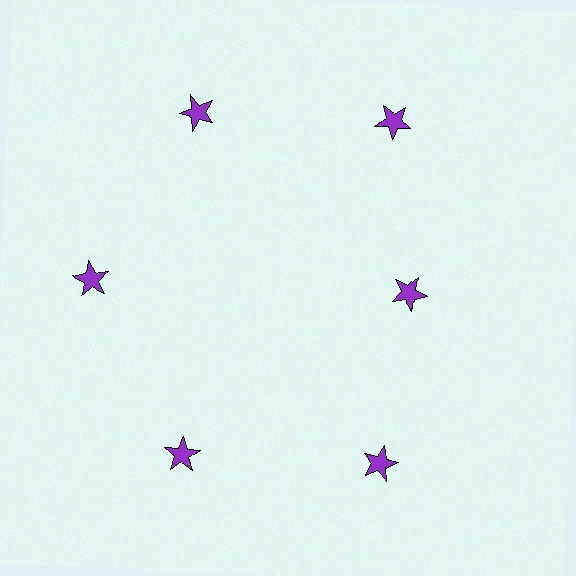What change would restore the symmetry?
The symmetry would be restored by moving it outward, back onto the ring so that all 6 stars sit at equal angles and equal distance from the center.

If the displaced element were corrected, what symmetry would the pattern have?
It would have 6-fold rotational symmetry — the pattern would map onto itself every 60 degrees.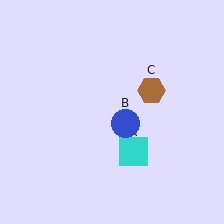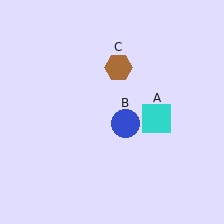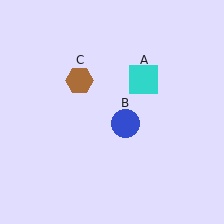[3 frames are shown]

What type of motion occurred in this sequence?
The cyan square (object A), brown hexagon (object C) rotated counterclockwise around the center of the scene.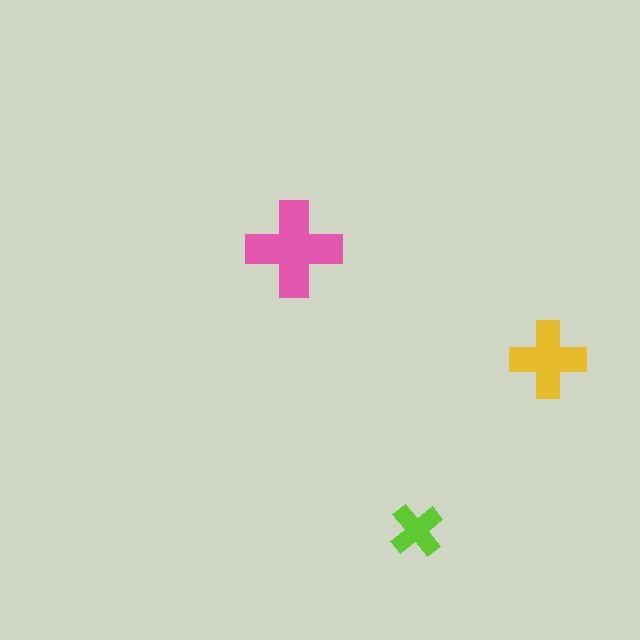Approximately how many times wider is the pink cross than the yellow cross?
About 1.5 times wider.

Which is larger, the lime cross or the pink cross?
The pink one.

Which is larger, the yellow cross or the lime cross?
The yellow one.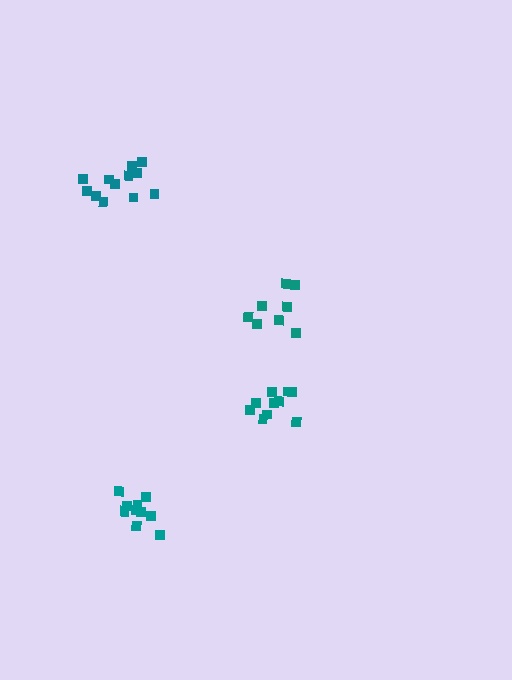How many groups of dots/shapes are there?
There are 4 groups.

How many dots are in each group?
Group 1: 8 dots, Group 2: 10 dots, Group 3: 11 dots, Group 4: 12 dots (41 total).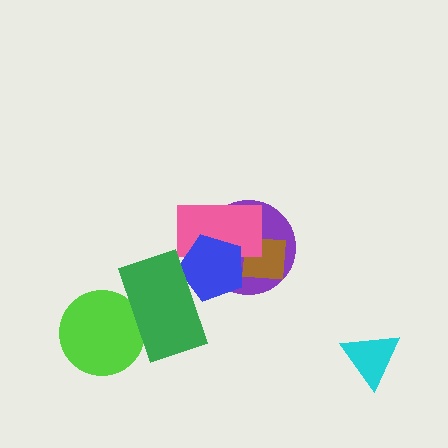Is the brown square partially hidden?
Yes, it is partially covered by another shape.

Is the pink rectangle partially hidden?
Yes, it is partially covered by another shape.